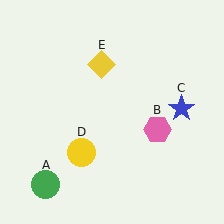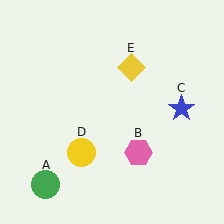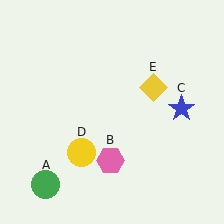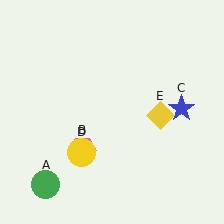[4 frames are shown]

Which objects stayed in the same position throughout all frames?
Green circle (object A) and blue star (object C) and yellow circle (object D) remained stationary.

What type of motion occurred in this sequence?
The pink hexagon (object B), yellow diamond (object E) rotated clockwise around the center of the scene.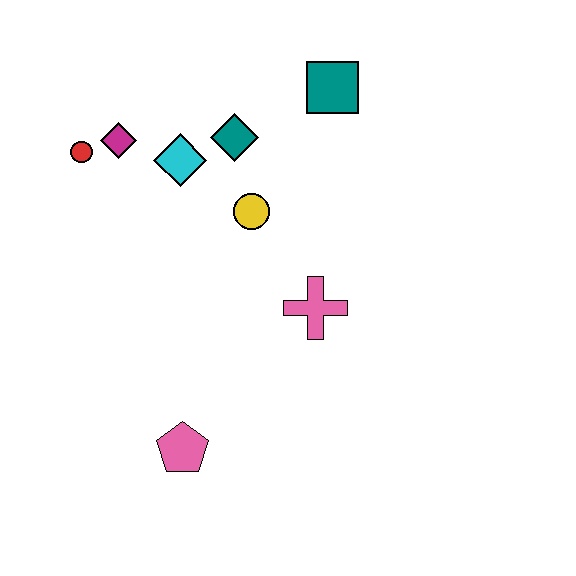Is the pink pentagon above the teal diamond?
No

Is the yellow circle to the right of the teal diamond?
Yes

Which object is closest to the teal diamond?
The cyan diamond is closest to the teal diamond.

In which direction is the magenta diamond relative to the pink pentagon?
The magenta diamond is above the pink pentagon.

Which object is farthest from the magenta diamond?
The pink pentagon is farthest from the magenta diamond.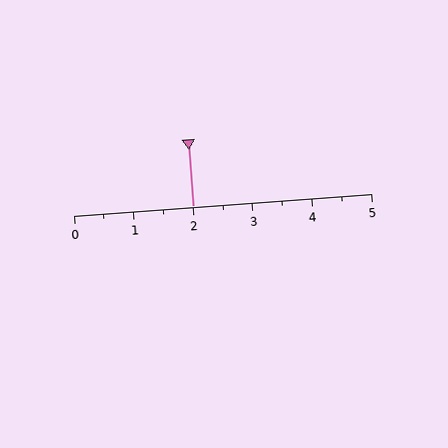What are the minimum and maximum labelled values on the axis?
The axis runs from 0 to 5.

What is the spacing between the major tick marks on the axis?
The major ticks are spaced 1 apart.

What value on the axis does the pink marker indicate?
The marker indicates approximately 2.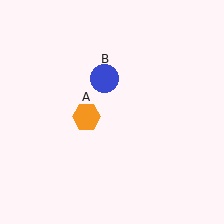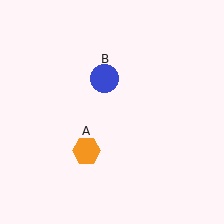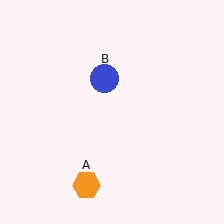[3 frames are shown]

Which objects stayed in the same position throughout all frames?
Blue circle (object B) remained stationary.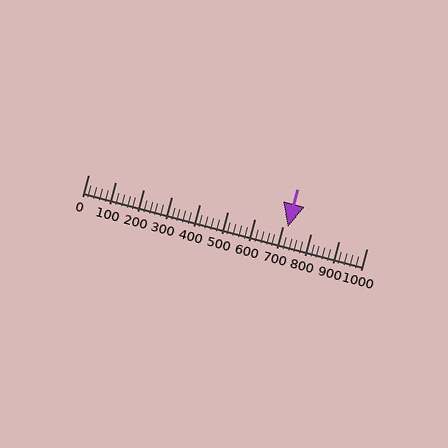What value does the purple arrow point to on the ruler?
The purple arrow points to approximately 717.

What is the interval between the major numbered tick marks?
The major tick marks are spaced 100 units apart.